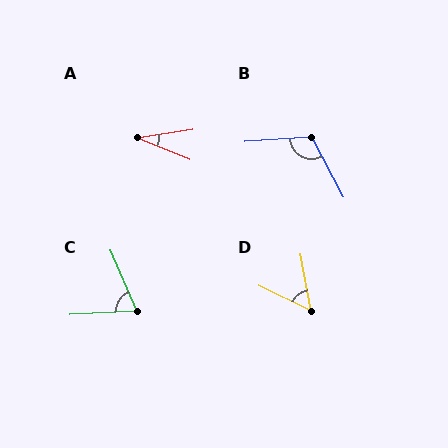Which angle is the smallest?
A, at approximately 32 degrees.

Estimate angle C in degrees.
Approximately 70 degrees.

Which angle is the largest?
B, at approximately 114 degrees.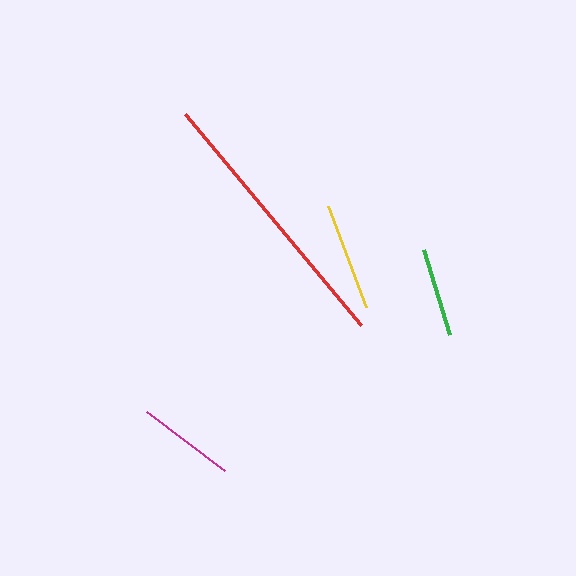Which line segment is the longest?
The red line is the longest at approximately 274 pixels.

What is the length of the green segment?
The green segment is approximately 88 pixels long.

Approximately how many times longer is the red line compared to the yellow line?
The red line is approximately 2.5 times the length of the yellow line.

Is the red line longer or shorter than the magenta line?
The red line is longer than the magenta line.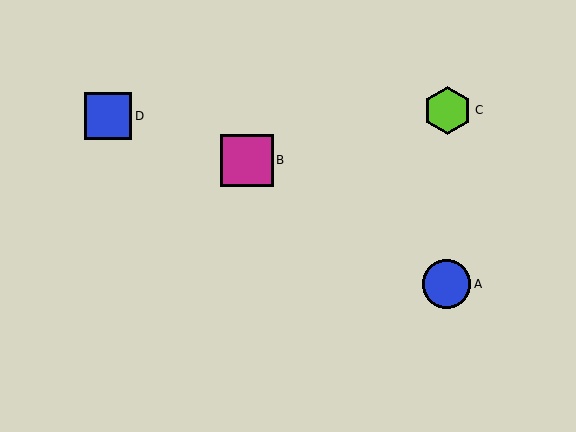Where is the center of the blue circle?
The center of the blue circle is at (446, 284).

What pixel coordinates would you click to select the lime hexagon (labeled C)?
Click at (447, 111) to select the lime hexagon C.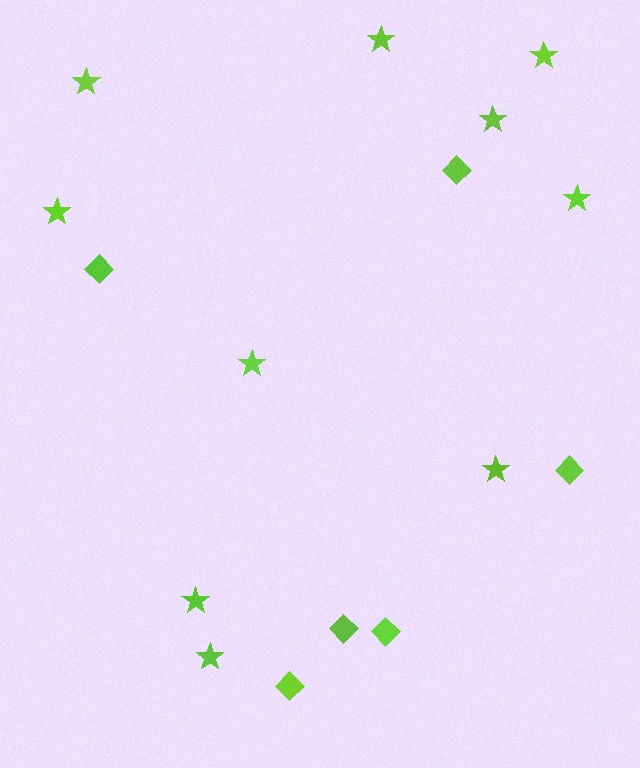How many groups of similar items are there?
There are 2 groups: one group of stars (10) and one group of diamonds (6).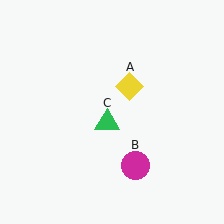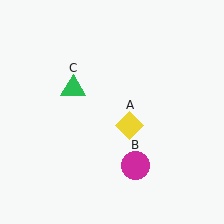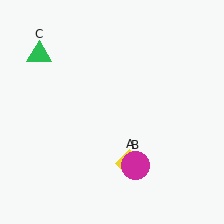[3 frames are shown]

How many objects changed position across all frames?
2 objects changed position: yellow diamond (object A), green triangle (object C).